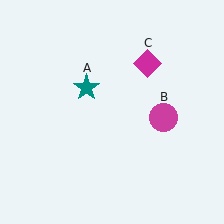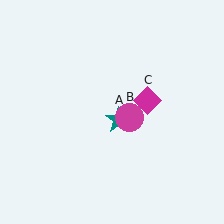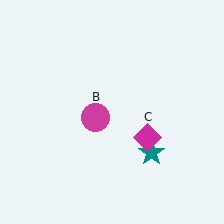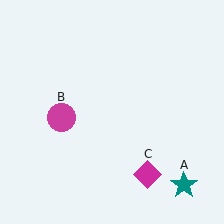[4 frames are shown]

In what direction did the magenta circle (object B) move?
The magenta circle (object B) moved left.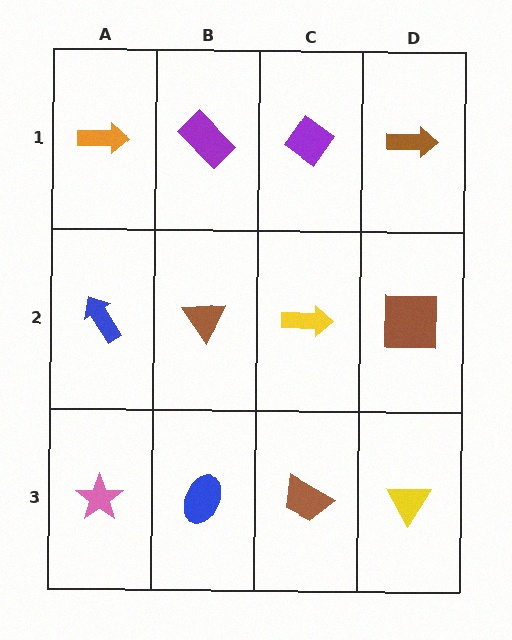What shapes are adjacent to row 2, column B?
A purple rectangle (row 1, column B), a blue ellipse (row 3, column B), a blue arrow (row 2, column A), a yellow arrow (row 2, column C).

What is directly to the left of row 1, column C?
A purple rectangle.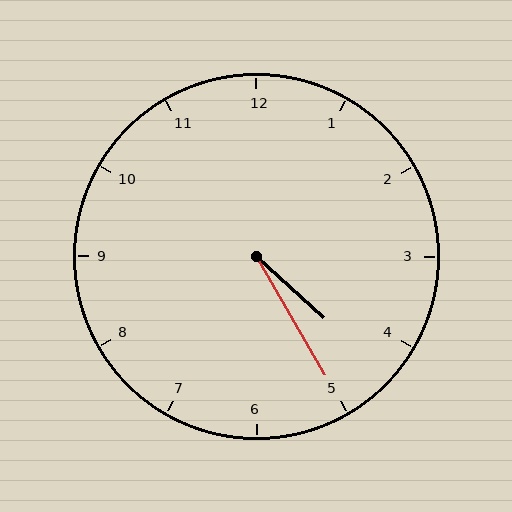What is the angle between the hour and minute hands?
Approximately 18 degrees.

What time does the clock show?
4:25.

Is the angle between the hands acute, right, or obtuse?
It is acute.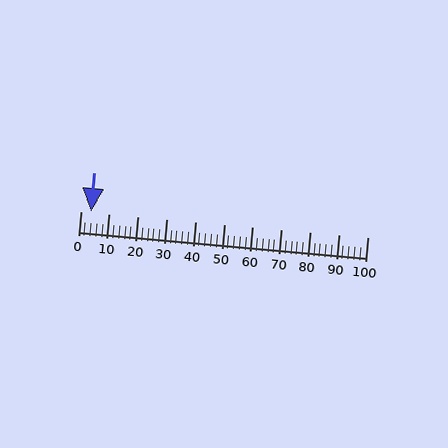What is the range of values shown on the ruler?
The ruler shows values from 0 to 100.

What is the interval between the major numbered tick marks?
The major tick marks are spaced 10 units apart.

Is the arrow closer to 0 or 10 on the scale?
The arrow is closer to 0.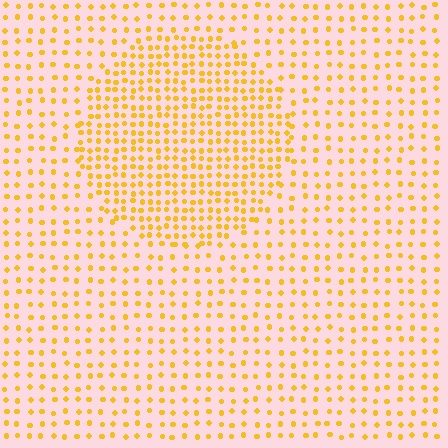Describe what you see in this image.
The image contains small yellow elements arranged at two different densities. A circle-shaped region is visible where the elements are more densely packed than the surrounding area.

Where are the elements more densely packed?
The elements are more densely packed inside the circle boundary.